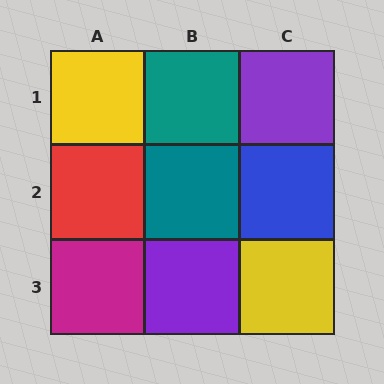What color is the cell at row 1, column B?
Teal.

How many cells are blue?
1 cell is blue.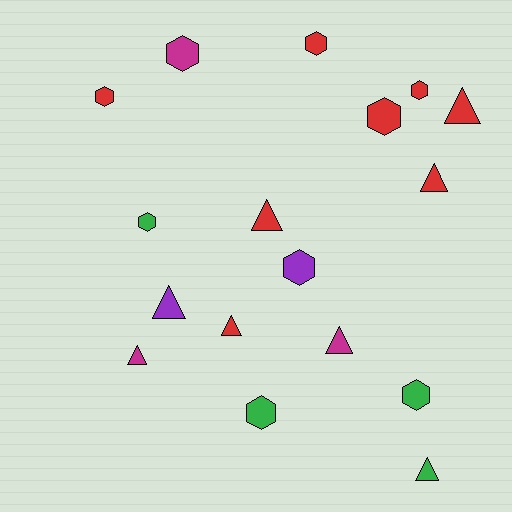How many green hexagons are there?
There are 3 green hexagons.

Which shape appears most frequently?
Hexagon, with 9 objects.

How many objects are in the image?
There are 17 objects.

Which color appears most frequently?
Red, with 8 objects.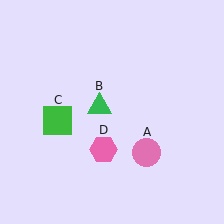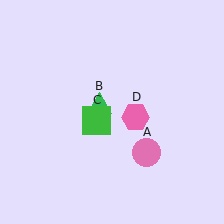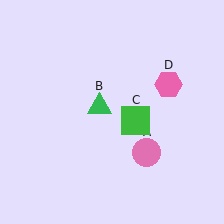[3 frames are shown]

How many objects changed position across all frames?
2 objects changed position: green square (object C), pink hexagon (object D).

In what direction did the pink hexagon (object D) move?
The pink hexagon (object D) moved up and to the right.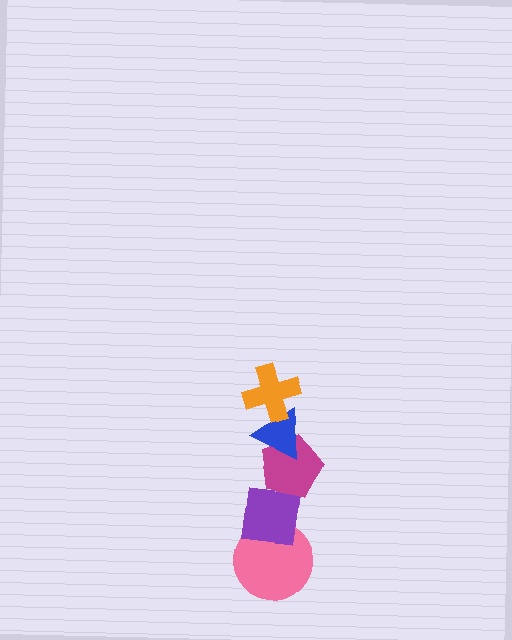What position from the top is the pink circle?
The pink circle is 5th from the top.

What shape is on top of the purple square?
The magenta pentagon is on top of the purple square.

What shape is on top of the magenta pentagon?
The blue triangle is on top of the magenta pentagon.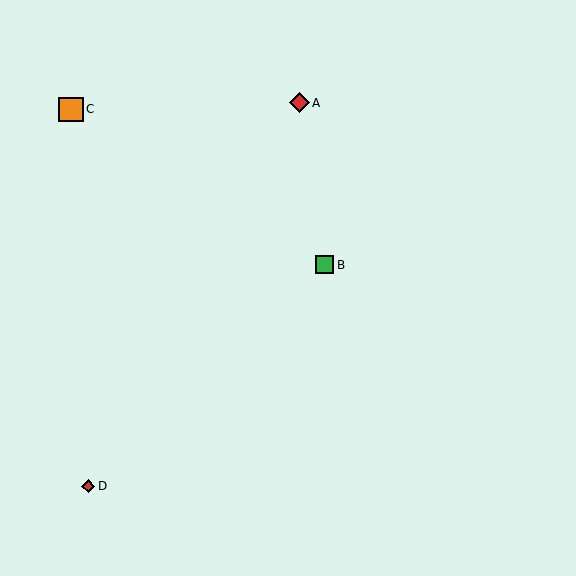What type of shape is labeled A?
Shape A is a red diamond.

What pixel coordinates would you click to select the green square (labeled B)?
Click at (325, 265) to select the green square B.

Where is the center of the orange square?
The center of the orange square is at (71, 109).